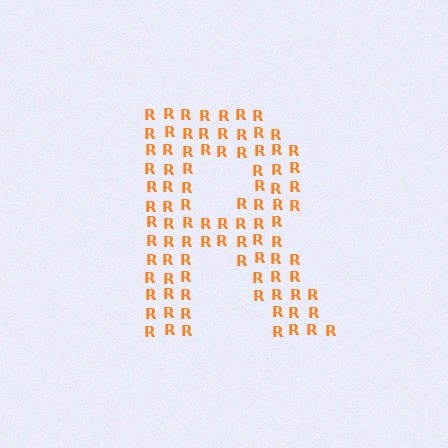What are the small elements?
The small elements are letter R's.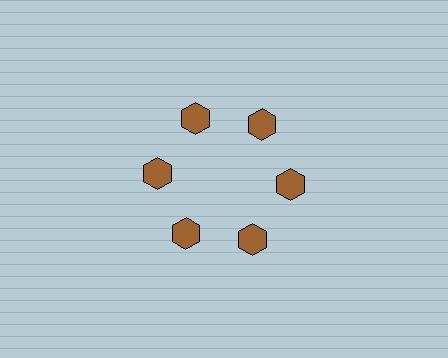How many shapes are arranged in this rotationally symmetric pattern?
There are 6 shapes, arranged in 6 groups of 1.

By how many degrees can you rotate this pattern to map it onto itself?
The pattern maps onto itself every 60 degrees of rotation.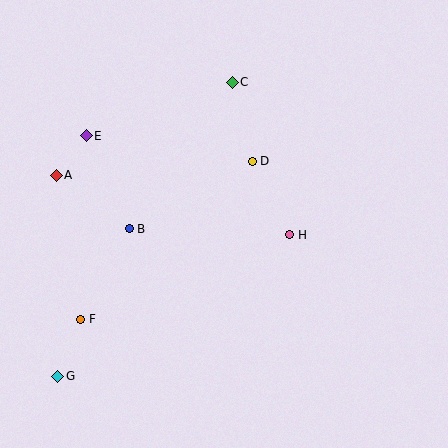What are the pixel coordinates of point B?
Point B is at (129, 229).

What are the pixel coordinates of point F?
Point F is at (81, 319).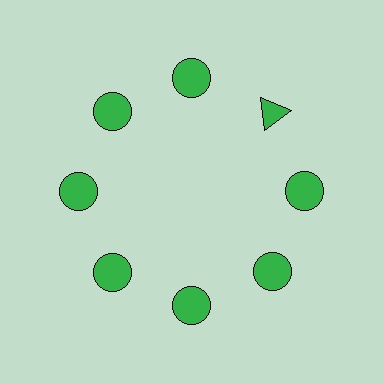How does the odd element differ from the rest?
It has a different shape: triangle instead of circle.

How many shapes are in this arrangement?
There are 8 shapes arranged in a ring pattern.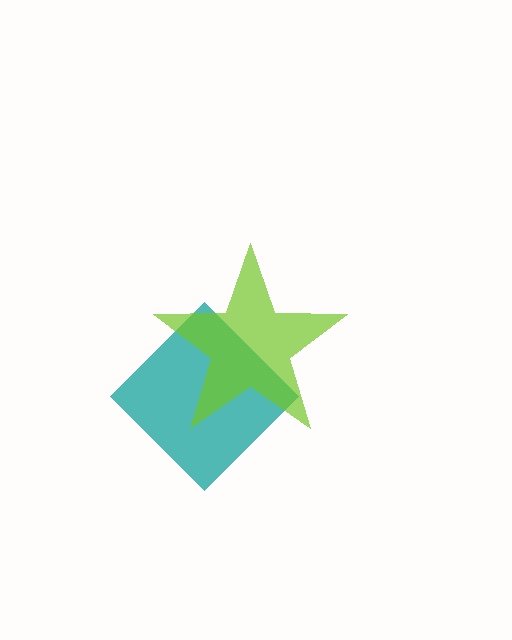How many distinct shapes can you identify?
There are 2 distinct shapes: a teal diamond, a lime star.